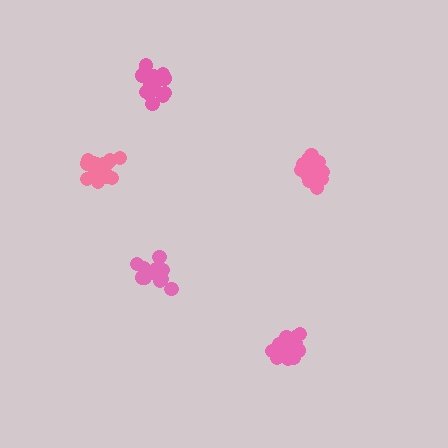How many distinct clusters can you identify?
There are 5 distinct clusters.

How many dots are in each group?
Group 1: 14 dots, Group 2: 19 dots, Group 3: 17 dots, Group 4: 16 dots, Group 5: 20 dots (86 total).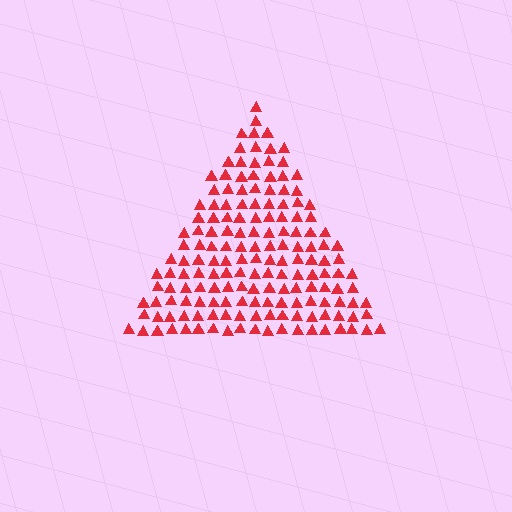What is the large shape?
The large shape is a triangle.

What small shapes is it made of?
It is made of small triangles.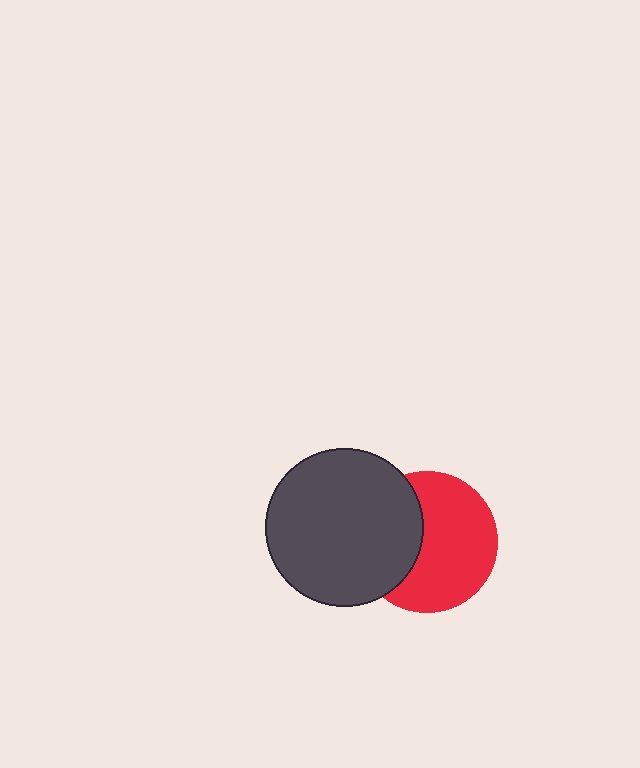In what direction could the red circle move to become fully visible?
The red circle could move right. That would shift it out from behind the dark gray circle entirely.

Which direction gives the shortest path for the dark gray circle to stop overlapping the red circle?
Moving left gives the shortest separation.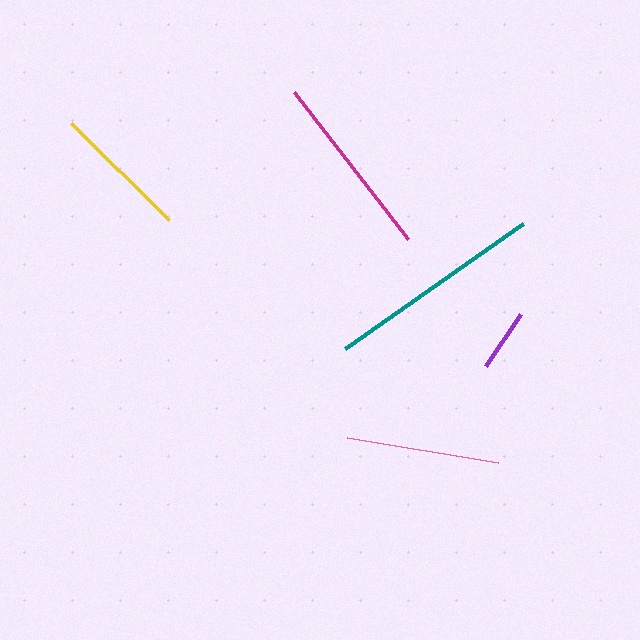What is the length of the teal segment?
The teal segment is approximately 217 pixels long.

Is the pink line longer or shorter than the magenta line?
The magenta line is longer than the pink line.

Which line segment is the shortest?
The purple line is the shortest at approximately 62 pixels.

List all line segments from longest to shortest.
From longest to shortest: teal, magenta, pink, yellow, purple.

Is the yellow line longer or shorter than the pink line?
The pink line is longer than the yellow line.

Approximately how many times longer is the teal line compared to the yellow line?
The teal line is approximately 1.6 times the length of the yellow line.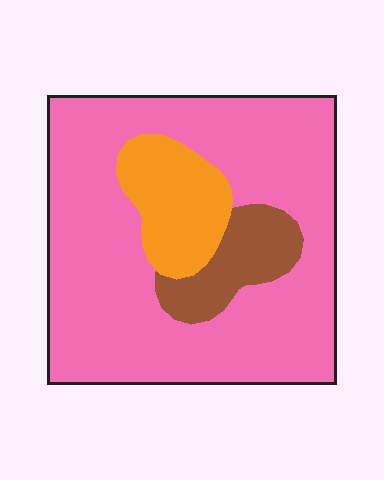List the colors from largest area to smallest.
From largest to smallest: pink, orange, brown.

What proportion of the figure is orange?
Orange covers around 15% of the figure.